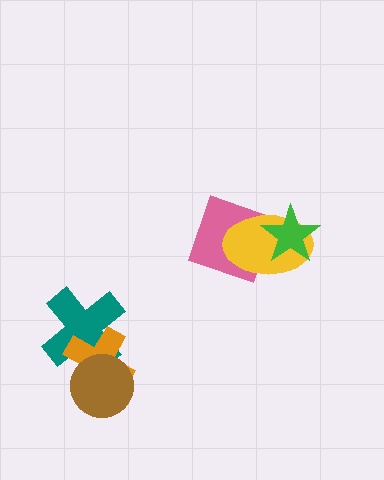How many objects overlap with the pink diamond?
2 objects overlap with the pink diamond.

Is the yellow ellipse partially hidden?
Yes, it is partially covered by another shape.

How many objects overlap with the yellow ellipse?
2 objects overlap with the yellow ellipse.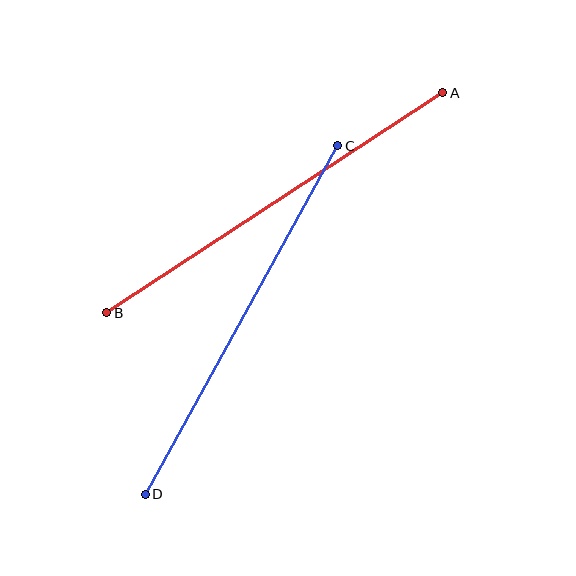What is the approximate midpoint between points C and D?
The midpoint is at approximately (241, 320) pixels.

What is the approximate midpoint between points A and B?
The midpoint is at approximately (275, 203) pixels.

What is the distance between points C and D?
The distance is approximately 398 pixels.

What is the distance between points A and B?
The distance is approximately 402 pixels.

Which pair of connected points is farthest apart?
Points A and B are farthest apart.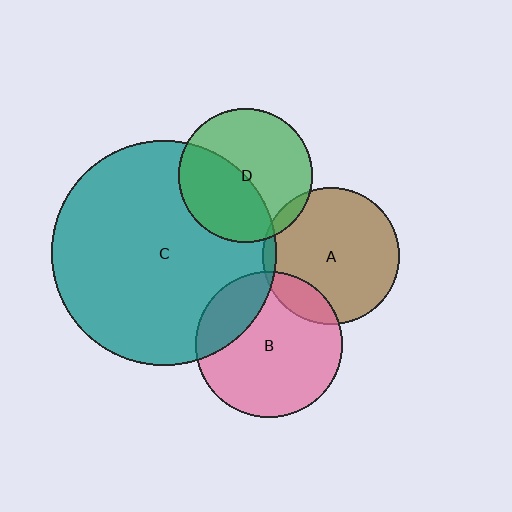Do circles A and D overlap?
Yes.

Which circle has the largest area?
Circle C (teal).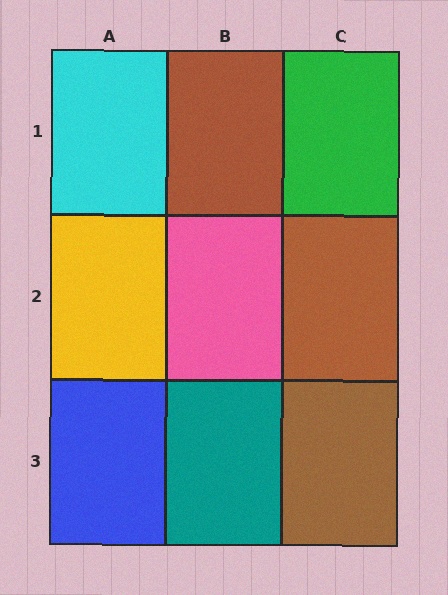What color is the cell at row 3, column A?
Blue.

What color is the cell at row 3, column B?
Teal.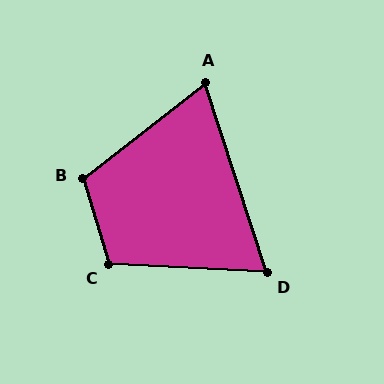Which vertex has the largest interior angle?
B, at approximately 111 degrees.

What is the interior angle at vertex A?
Approximately 70 degrees (acute).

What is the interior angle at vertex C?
Approximately 110 degrees (obtuse).